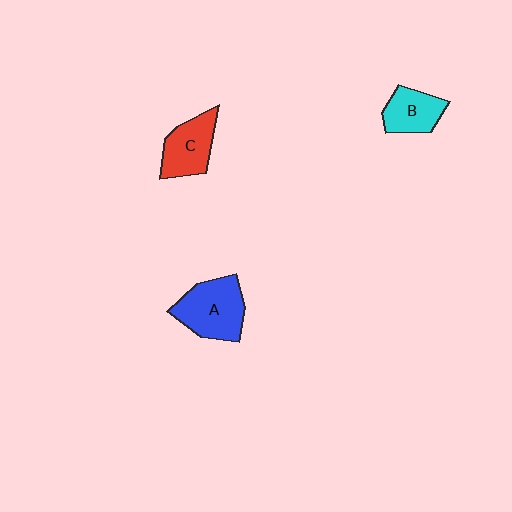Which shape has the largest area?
Shape A (blue).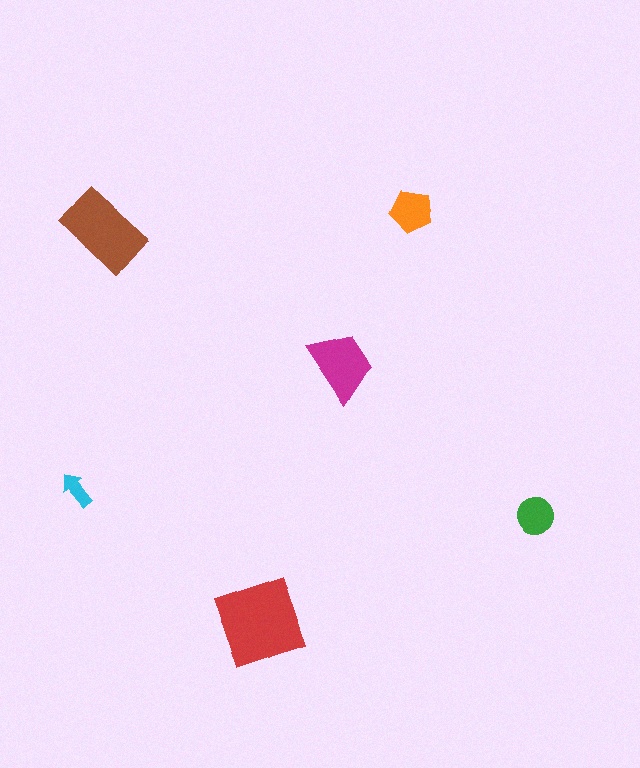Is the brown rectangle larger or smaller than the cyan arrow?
Larger.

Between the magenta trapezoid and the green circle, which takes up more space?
The magenta trapezoid.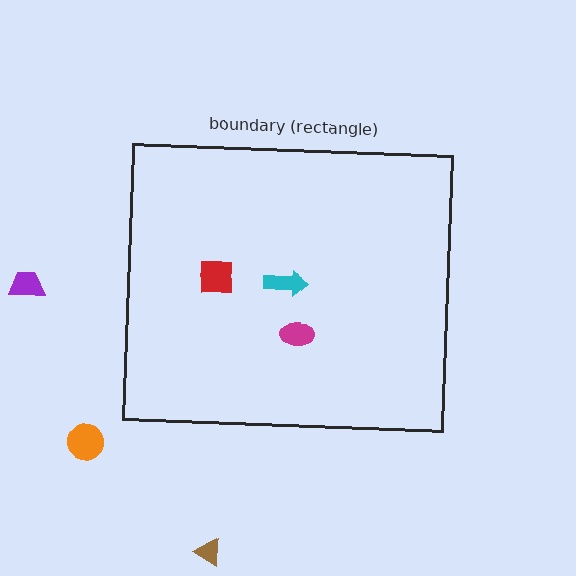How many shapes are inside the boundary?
3 inside, 3 outside.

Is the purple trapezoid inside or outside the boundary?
Outside.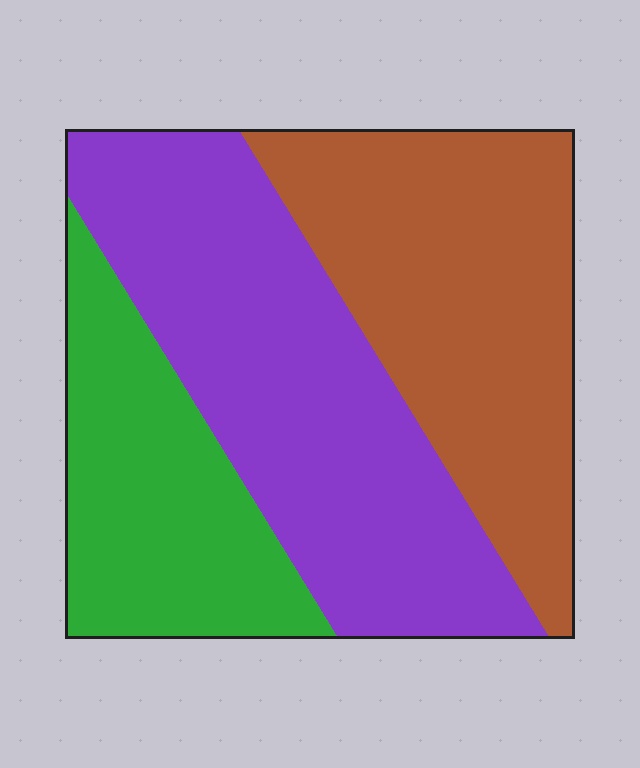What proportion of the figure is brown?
Brown covers roughly 35% of the figure.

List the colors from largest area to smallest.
From largest to smallest: purple, brown, green.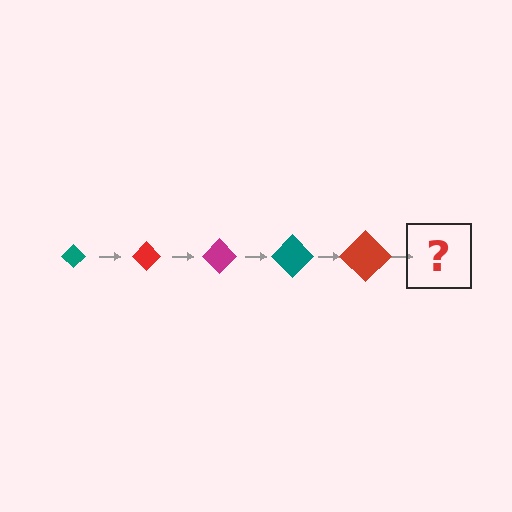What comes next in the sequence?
The next element should be a magenta diamond, larger than the previous one.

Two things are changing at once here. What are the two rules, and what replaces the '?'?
The two rules are that the diamond grows larger each step and the color cycles through teal, red, and magenta. The '?' should be a magenta diamond, larger than the previous one.